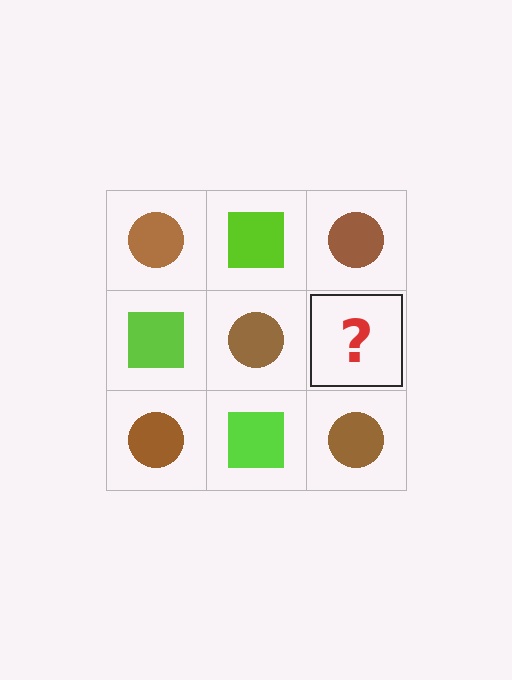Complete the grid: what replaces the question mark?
The question mark should be replaced with a lime square.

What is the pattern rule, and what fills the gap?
The rule is that it alternates brown circle and lime square in a checkerboard pattern. The gap should be filled with a lime square.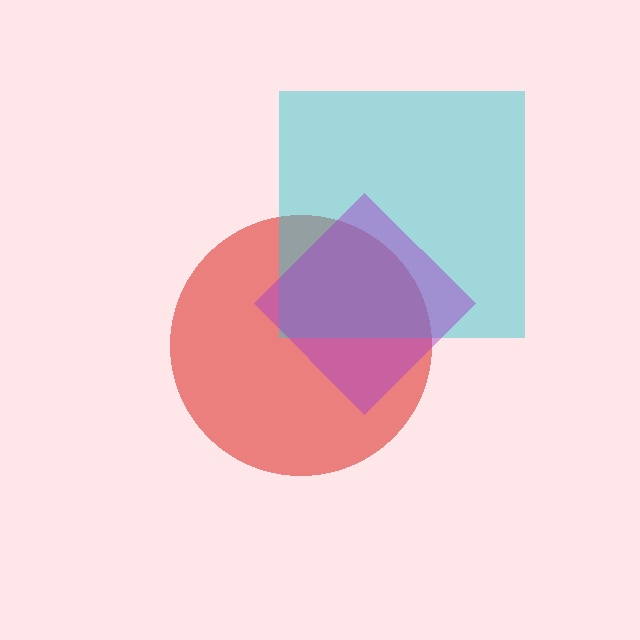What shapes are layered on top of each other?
The layered shapes are: a red circle, a cyan square, a purple diamond.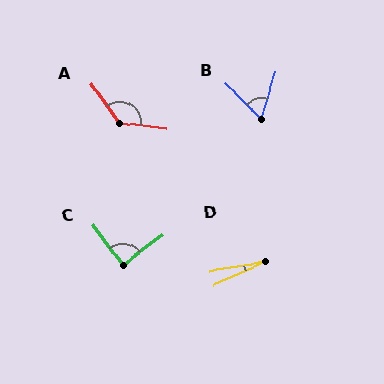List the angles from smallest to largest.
D (15°), B (60°), C (90°), A (133°).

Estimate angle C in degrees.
Approximately 90 degrees.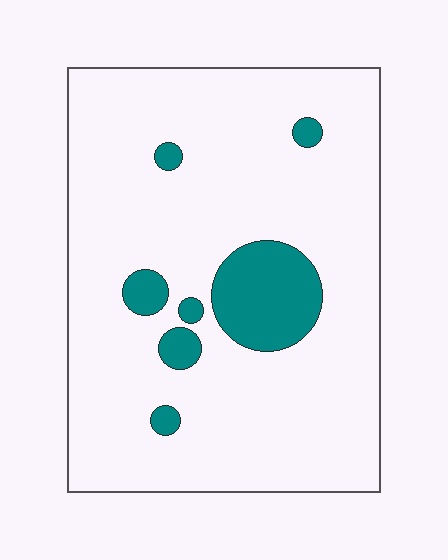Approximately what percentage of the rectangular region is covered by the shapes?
Approximately 10%.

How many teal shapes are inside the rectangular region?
7.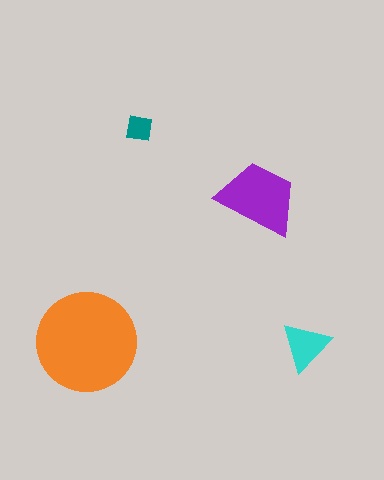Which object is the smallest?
The teal square.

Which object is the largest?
The orange circle.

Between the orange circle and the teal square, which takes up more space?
The orange circle.